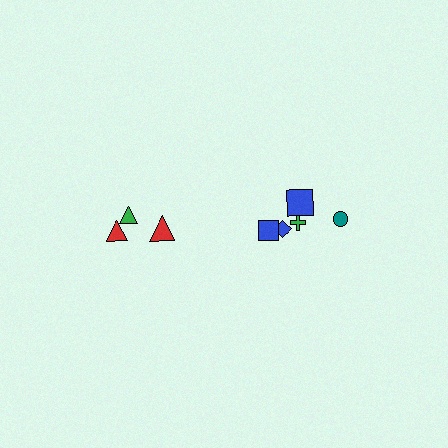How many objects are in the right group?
There are 5 objects.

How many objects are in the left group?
There are 3 objects.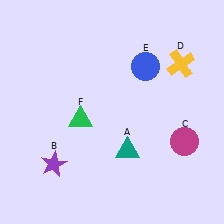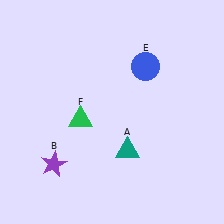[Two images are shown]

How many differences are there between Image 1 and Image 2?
There are 2 differences between the two images.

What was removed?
The yellow cross (D), the magenta circle (C) were removed in Image 2.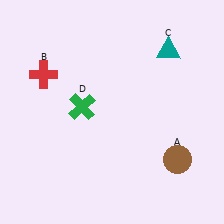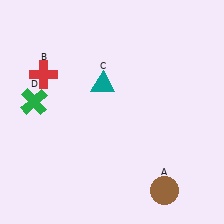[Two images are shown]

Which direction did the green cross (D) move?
The green cross (D) moved left.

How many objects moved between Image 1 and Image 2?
3 objects moved between the two images.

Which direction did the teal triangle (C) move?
The teal triangle (C) moved left.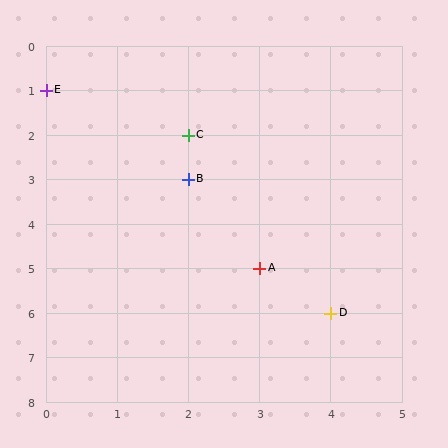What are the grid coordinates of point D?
Point D is at grid coordinates (4, 6).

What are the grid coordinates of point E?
Point E is at grid coordinates (0, 1).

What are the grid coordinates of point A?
Point A is at grid coordinates (3, 5).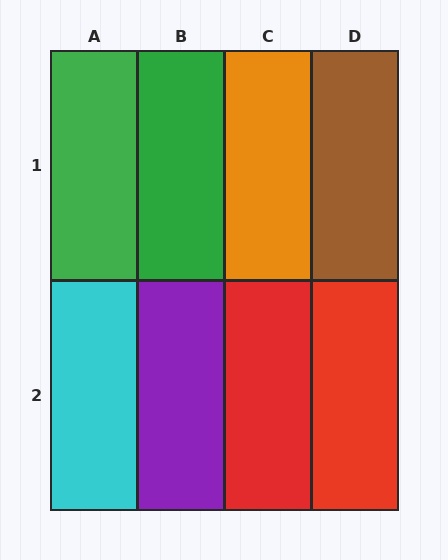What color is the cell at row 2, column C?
Red.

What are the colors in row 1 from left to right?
Green, green, orange, brown.